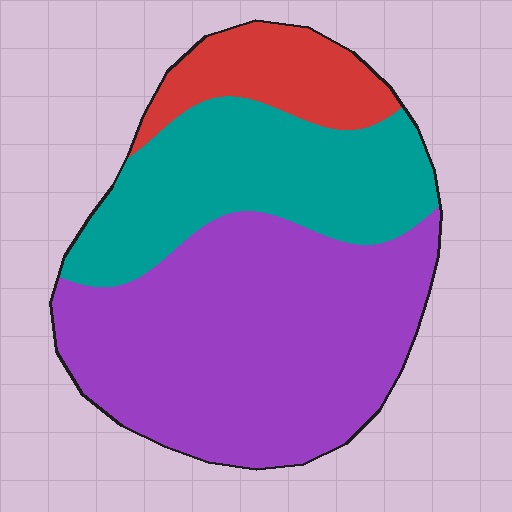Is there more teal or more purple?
Purple.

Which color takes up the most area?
Purple, at roughly 55%.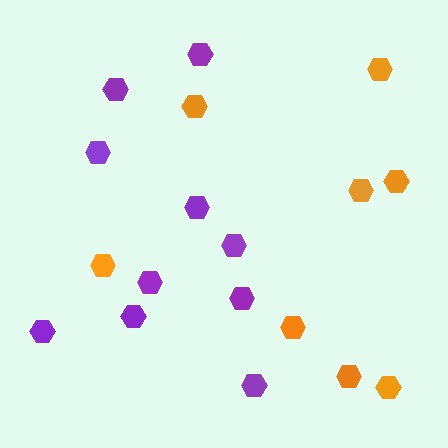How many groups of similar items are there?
There are 2 groups: one group of purple hexagons (10) and one group of orange hexagons (8).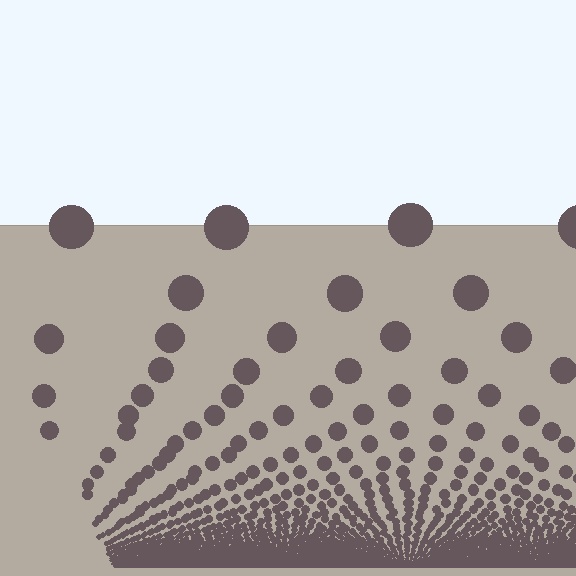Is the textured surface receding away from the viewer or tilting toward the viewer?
The surface appears to tilt toward the viewer. Texture elements get larger and sparser toward the top.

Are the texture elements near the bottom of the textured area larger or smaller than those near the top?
Smaller. The gradient is inverted — elements near the bottom are smaller and denser.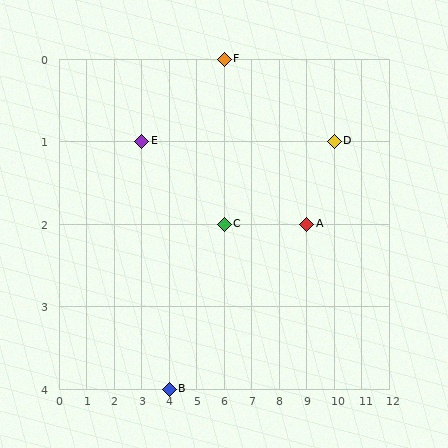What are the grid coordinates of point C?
Point C is at grid coordinates (6, 2).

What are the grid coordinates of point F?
Point F is at grid coordinates (6, 0).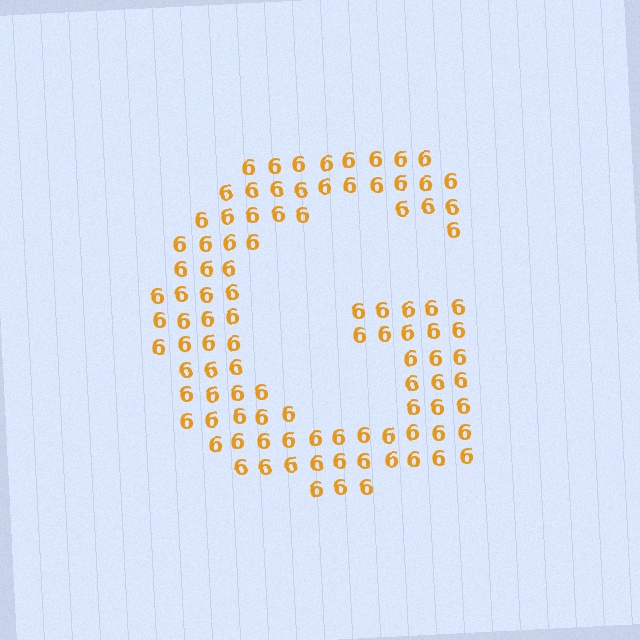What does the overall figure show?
The overall figure shows the letter G.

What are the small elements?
The small elements are digit 6's.